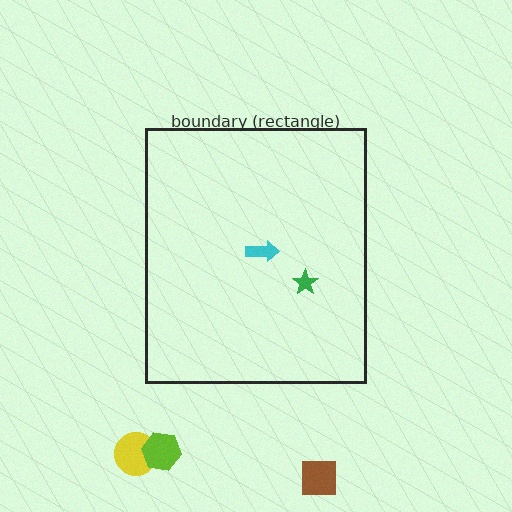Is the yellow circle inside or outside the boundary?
Outside.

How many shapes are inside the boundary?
2 inside, 3 outside.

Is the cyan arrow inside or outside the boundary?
Inside.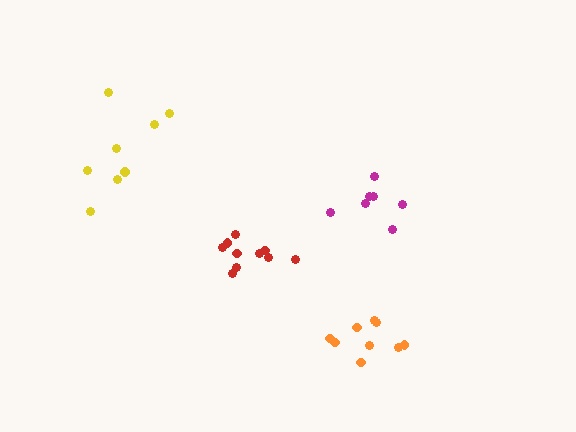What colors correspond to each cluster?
The clusters are colored: magenta, orange, red, yellow.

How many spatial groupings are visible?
There are 4 spatial groupings.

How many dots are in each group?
Group 1: 7 dots, Group 2: 9 dots, Group 3: 10 dots, Group 4: 8 dots (34 total).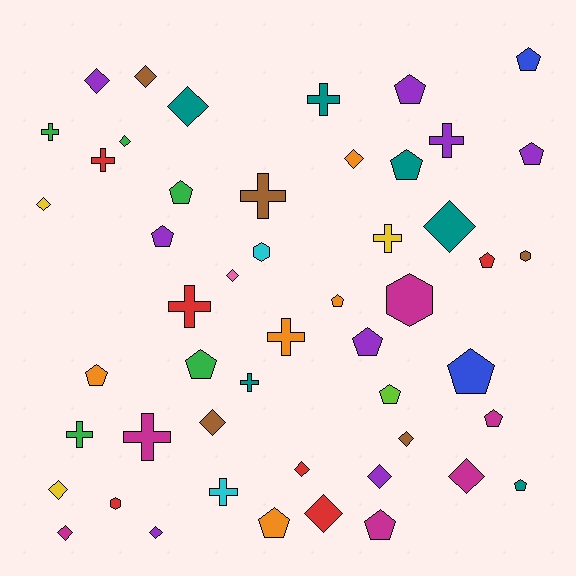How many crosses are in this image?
There are 12 crosses.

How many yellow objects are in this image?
There are 3 yellow objects.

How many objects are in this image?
There are 50 objects.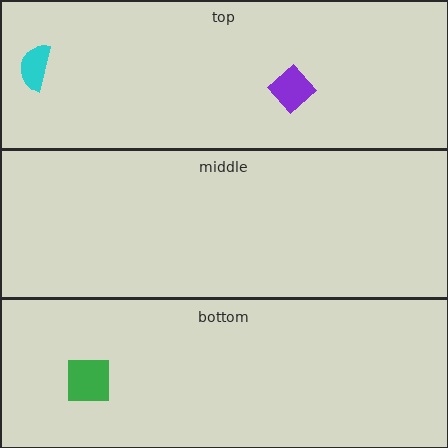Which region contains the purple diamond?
The top region.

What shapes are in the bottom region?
The green square.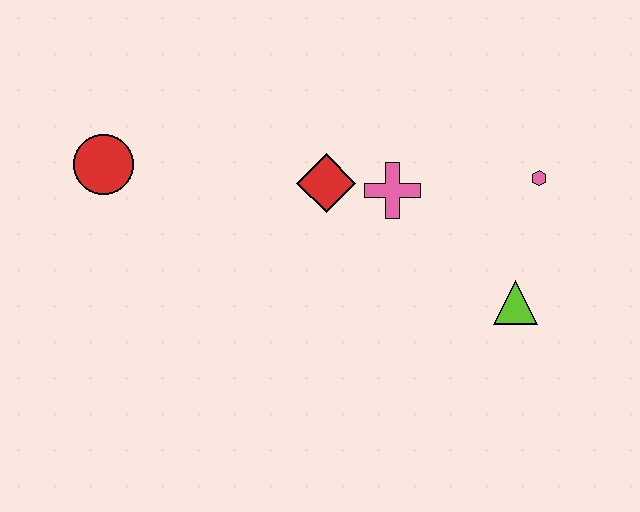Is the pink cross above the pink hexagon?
No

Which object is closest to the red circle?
The red diamond is closest to the red circle.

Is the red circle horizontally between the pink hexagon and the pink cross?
No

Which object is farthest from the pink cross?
The red circle is farthest from the pink cross.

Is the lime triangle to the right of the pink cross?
Yes